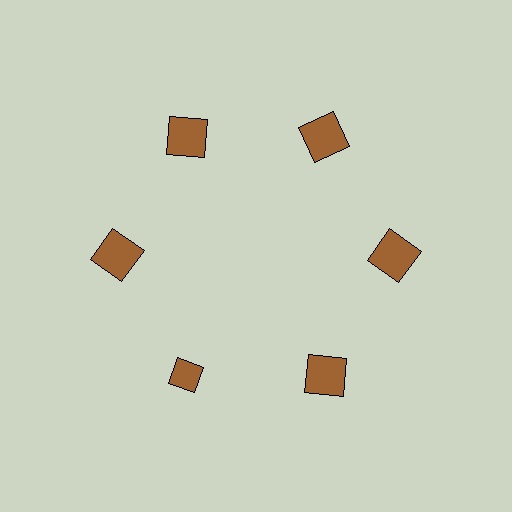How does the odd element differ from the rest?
It has a different shape: diamond instead of square.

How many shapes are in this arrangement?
There are 6 shapes arranged in a ring pattern.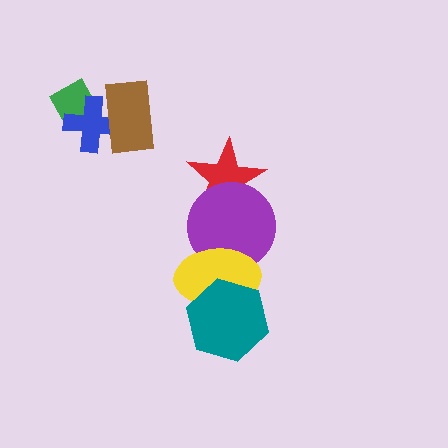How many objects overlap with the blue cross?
2 objects overlap with the blue cross.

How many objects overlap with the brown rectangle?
1 object overlaps with the brown rectangle.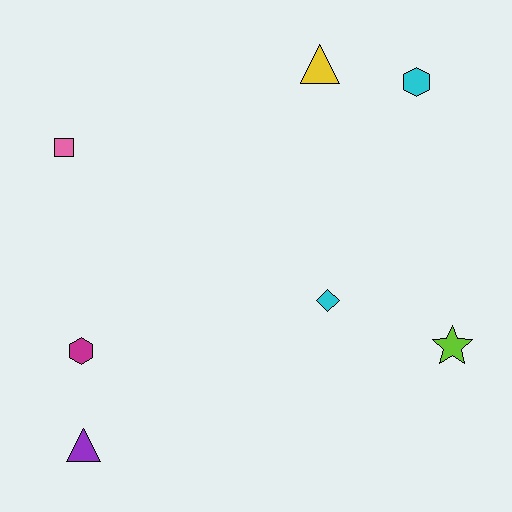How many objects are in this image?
There are 7 objects.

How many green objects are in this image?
There are no green objects.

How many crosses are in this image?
There are no crosses.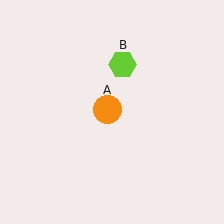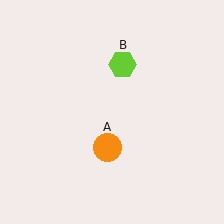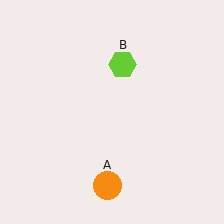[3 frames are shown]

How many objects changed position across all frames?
1 object changed position: orange circle (object A).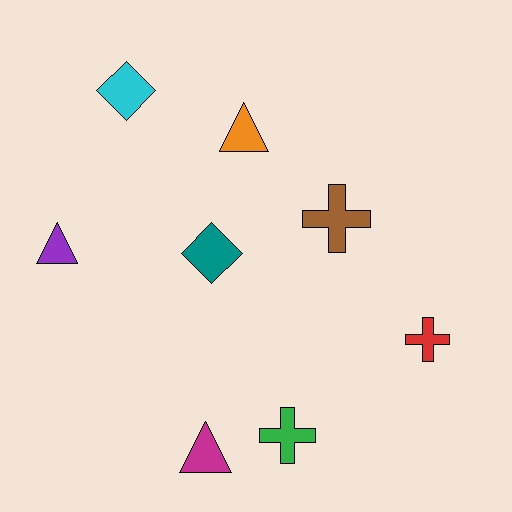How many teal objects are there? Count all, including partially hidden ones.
There is 1 teal object.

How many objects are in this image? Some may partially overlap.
There are 8 objects.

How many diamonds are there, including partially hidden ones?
There are 2 diamonds.